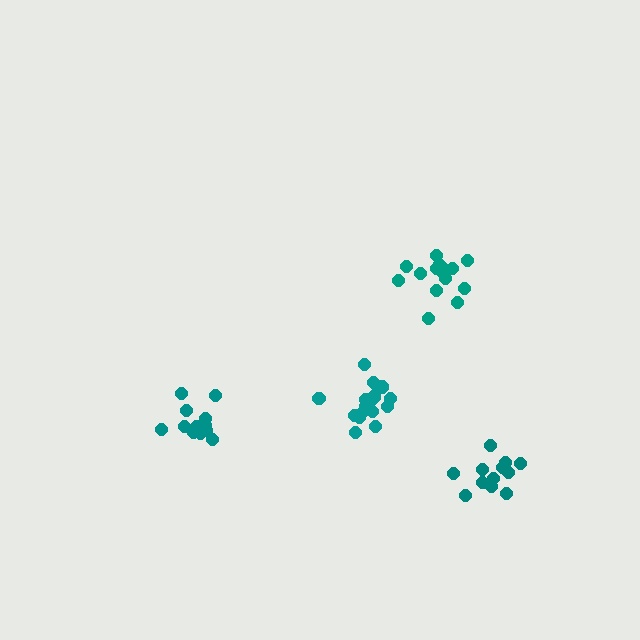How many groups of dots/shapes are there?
There are 4 groups.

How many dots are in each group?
Group 1: 13 dots, Group 2: 16 dots, Group 3: 12 dots, Group 4: 18 dots (59 total).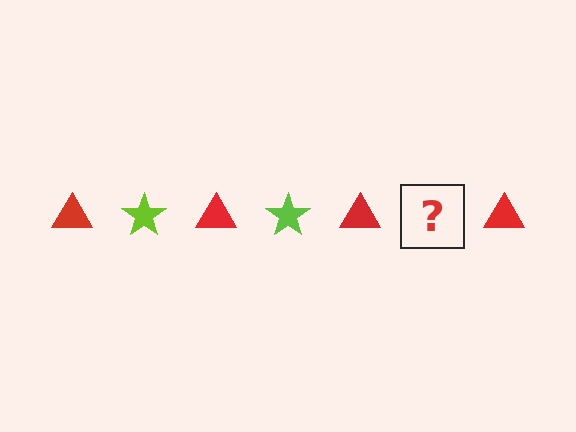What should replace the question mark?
The question mark should be replaced with a lime star.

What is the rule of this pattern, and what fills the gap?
The rule is that the pattern alternates between red triangle and lime star. The gap should be filled with a lime star.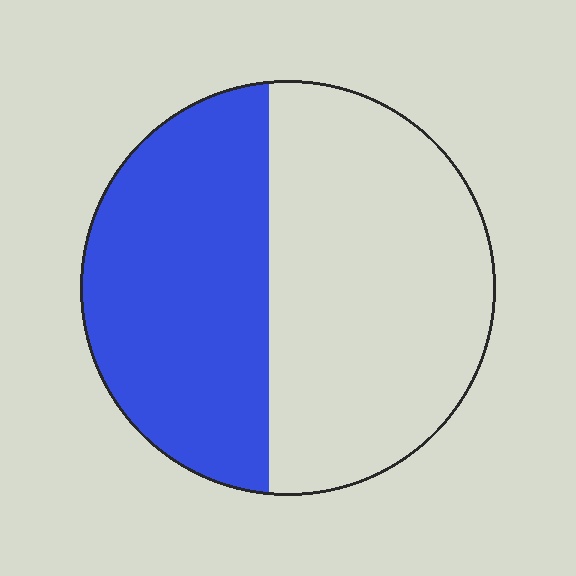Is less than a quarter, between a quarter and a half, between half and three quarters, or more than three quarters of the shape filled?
Between a quarter and a half.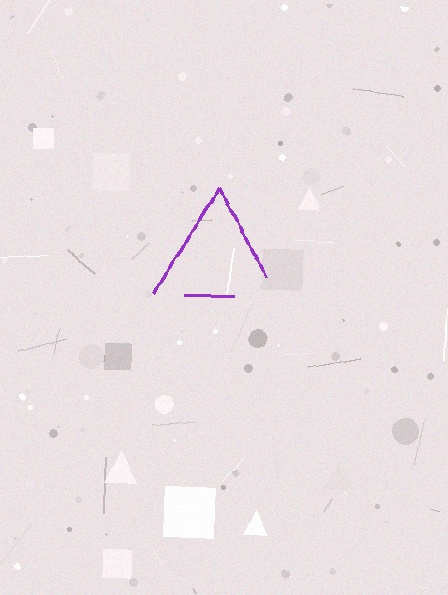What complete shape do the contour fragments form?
The contour fragments form a triangle.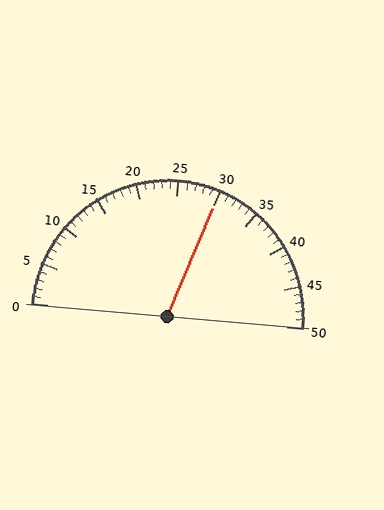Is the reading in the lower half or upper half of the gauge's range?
The reading is in the upper half of the range (0 to 50).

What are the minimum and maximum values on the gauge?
The gauge ranges from 0 to 50.